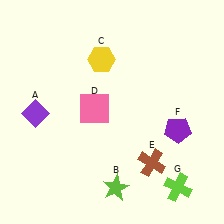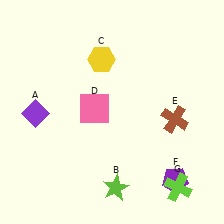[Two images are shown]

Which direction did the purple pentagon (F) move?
The purple pentagon (F) moved down.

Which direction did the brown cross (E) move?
The brown cross (E) moved up.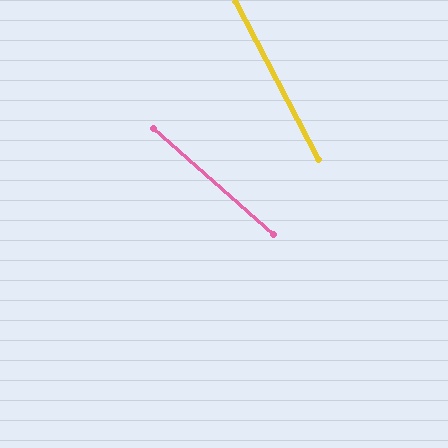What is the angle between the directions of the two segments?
Approximately 21 degrees.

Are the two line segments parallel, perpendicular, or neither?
Neither parallel nor perpendicular — they differ by about 21°.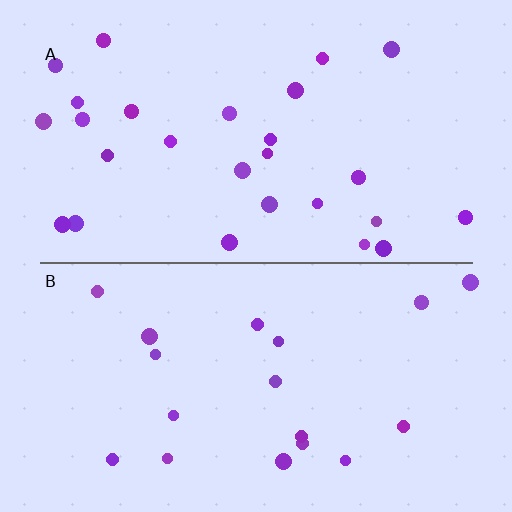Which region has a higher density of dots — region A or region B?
A (the top).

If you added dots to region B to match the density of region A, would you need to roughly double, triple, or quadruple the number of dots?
Approximately double.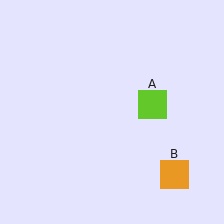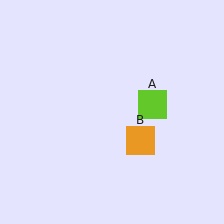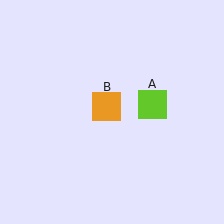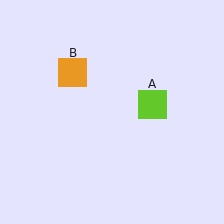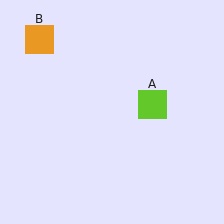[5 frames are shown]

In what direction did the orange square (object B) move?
The orange square (object B) moved up and to the left.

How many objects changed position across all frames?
1 object changed position: orange square (object B).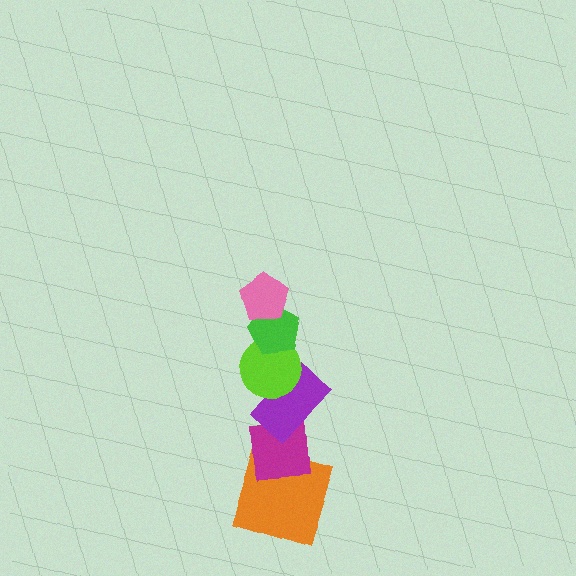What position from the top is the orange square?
The orange square is 6th from the top.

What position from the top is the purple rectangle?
The purple rectangle is 4th from the top.